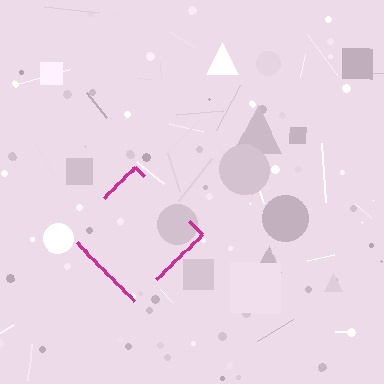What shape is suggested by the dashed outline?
The dashed outline suggests a diamond.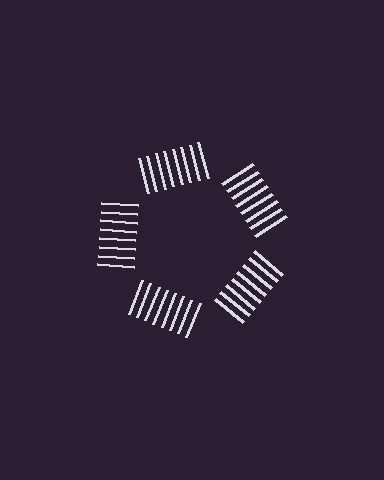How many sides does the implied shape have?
5 sides — the line-ends trace a pentagon.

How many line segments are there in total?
40 — 8 along each of the 5 edges.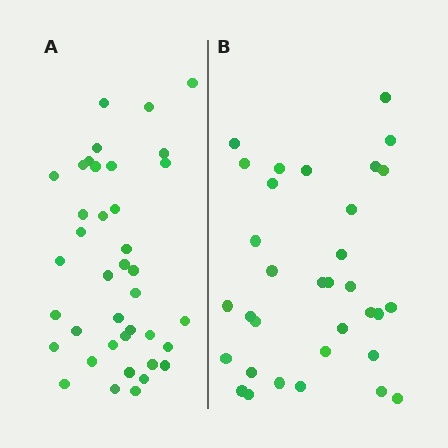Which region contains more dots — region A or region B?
Region A (the left region) has more dots.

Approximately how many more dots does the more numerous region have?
Region A has about 6 more dots than region B.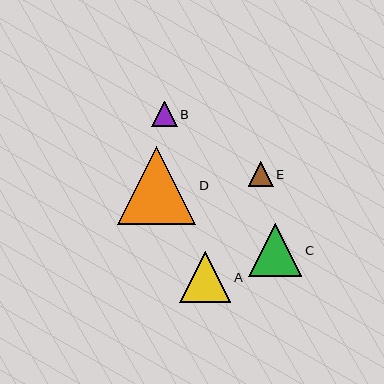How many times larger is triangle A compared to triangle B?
Triangle A is approximately 2.0 times the size of triangle B.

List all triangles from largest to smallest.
From largest to smallest: D, C, A, E, B.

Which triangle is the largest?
Triangle D is the largest with a size of approximately 78 pixels.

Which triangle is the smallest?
Triangle B is the smallest with a size of approximately 25 pixels.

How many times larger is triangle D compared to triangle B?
Triangle D is approximately 3.1 times the size of triangle B.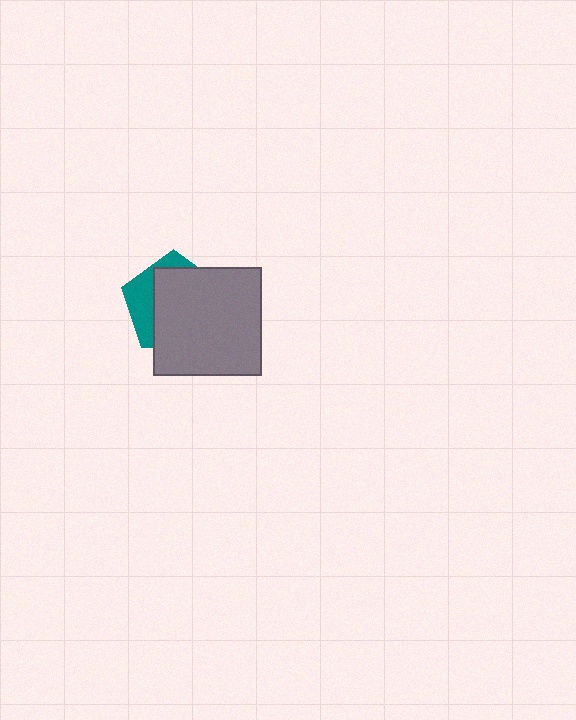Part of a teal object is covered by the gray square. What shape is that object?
It is a pentagon.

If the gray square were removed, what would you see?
You would see the complete teal pentagon.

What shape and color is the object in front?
The object in front is a gray square.